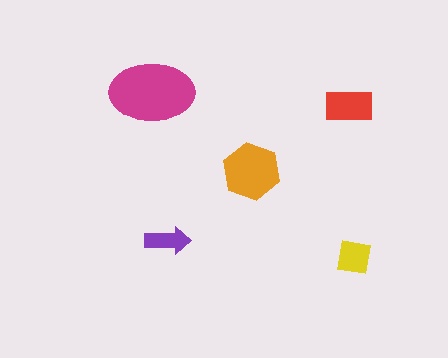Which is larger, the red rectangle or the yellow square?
The red rectangle.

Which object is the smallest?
The purple arrow.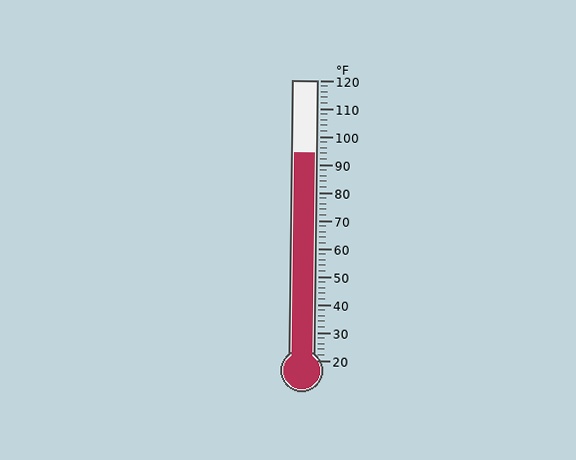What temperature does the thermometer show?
The thermometer shows approximately 94°F.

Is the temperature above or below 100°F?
The temperature is below 100°F.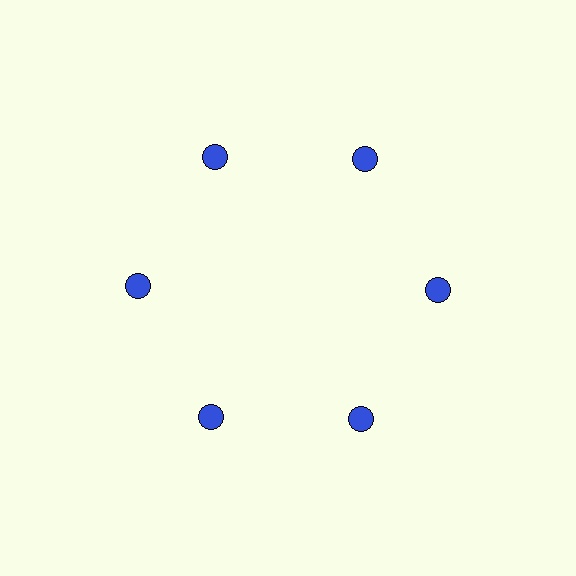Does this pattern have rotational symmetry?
Yes, this pattern has 6-fold rotational symmetry. It looks the same after rotating 60 degrees around the center.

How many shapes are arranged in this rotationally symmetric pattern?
There are 6 shapes, arranged in 6 groups of 1.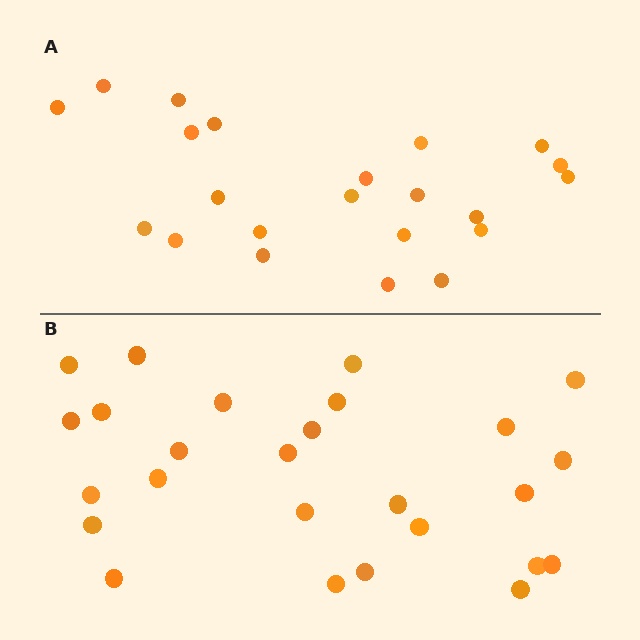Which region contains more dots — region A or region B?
Region B (the bottom region) has more dots.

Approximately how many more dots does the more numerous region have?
Region B has about 4 more dots than region A.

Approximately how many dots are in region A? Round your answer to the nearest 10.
About 20 dots. (The exact count is 22, which rounds to 20.)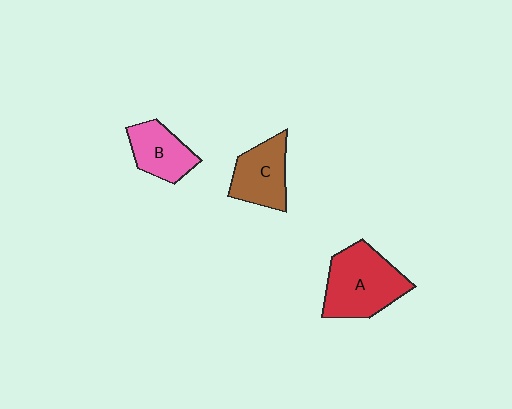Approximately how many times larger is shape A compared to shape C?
Approximately 1.5 times.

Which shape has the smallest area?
Shape B (pink).